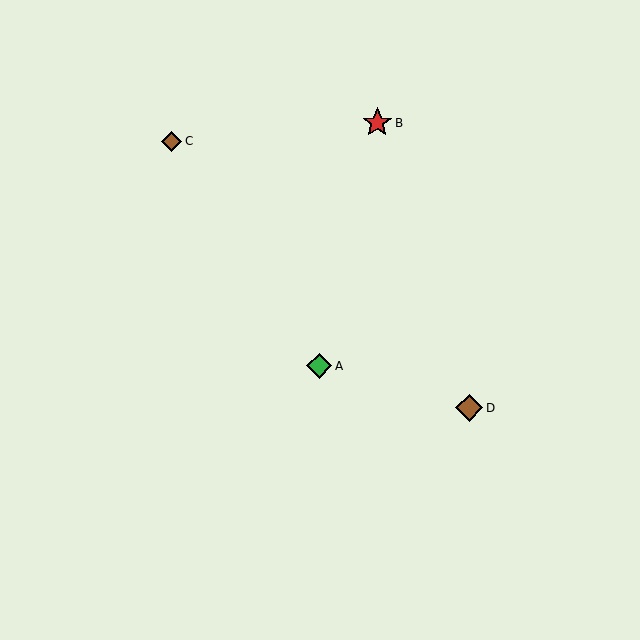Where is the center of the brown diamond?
The center of the brown diamond is at (469, 408).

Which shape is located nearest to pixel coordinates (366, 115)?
The red star (labeled B) at (377, 123) is nearest to that location.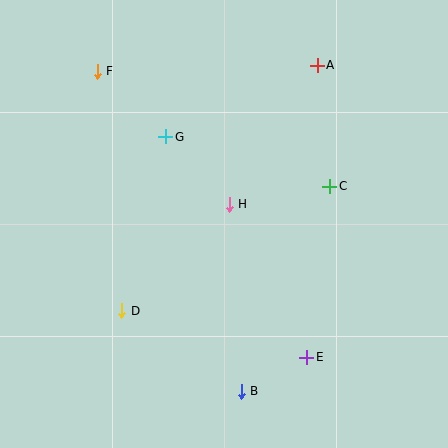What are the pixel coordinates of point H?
Point H is at (229, 204).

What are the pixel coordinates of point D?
Point D is at (122, 311).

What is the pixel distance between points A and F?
The distance between A and F is 220 pixels.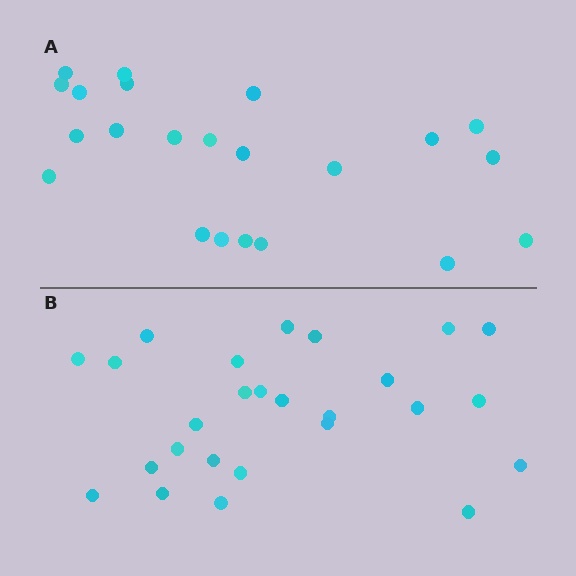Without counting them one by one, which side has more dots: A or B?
Region B (the bottom region) has more dots.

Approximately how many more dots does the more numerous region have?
Region B has about 4 more dots than region A.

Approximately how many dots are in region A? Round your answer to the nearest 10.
About 20 dots. (The exact count is 22, which rounds to 20.)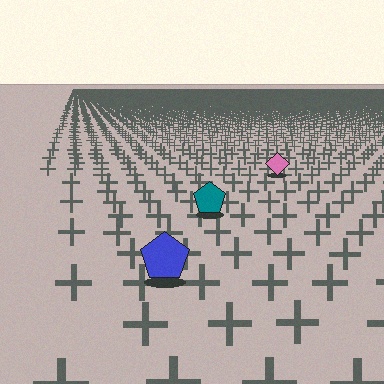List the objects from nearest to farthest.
From nearest to farthest: the blue pentagon, the teal pentagon, the pink diamond.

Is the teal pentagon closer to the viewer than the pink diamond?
Yes. The teal pentagon is closer — you can tell from the texture gradient: the ground texture is coarser near it.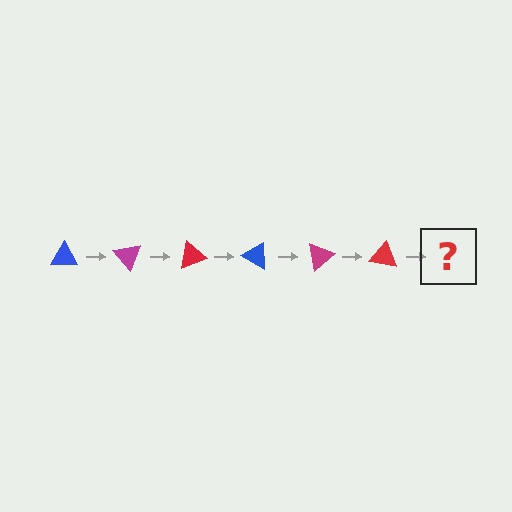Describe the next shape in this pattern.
It should be a blue triangle, rotated 300 degrees from the start.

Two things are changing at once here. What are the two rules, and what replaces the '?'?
The two rules are that it rotates 50 degrees each step and the color cycles through blue, magenta, and red. The '?' should be a blue triangle, rotated 300 degrees from the start.